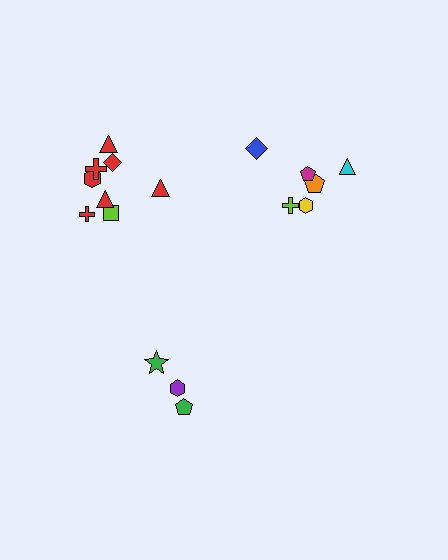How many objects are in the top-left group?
There are 8 objects.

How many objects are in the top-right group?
There are 6 objects.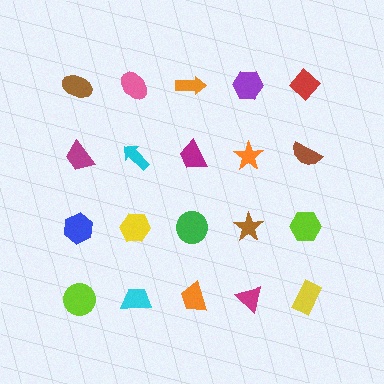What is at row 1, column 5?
A red diamond.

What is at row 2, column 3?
A magenta trapezoid.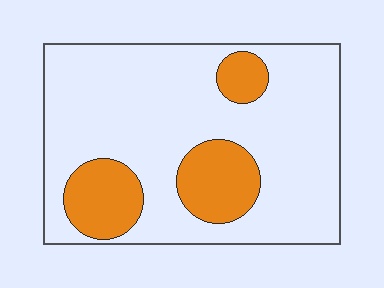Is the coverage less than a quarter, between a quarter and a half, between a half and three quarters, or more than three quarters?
Less than a quarter.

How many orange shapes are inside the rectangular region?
3.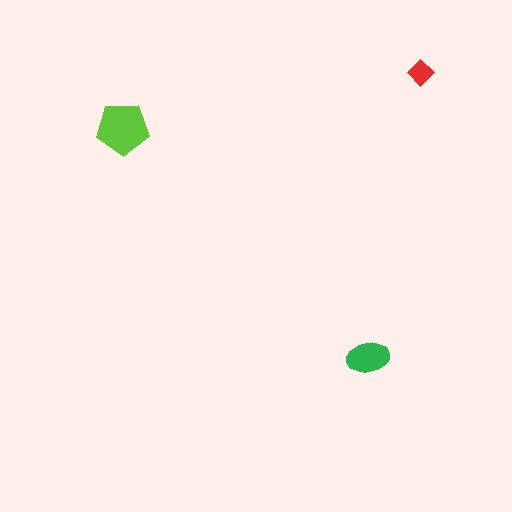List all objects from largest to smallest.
The lime pentagon, the green ellipse, the red diamond.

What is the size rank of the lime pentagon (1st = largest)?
1st.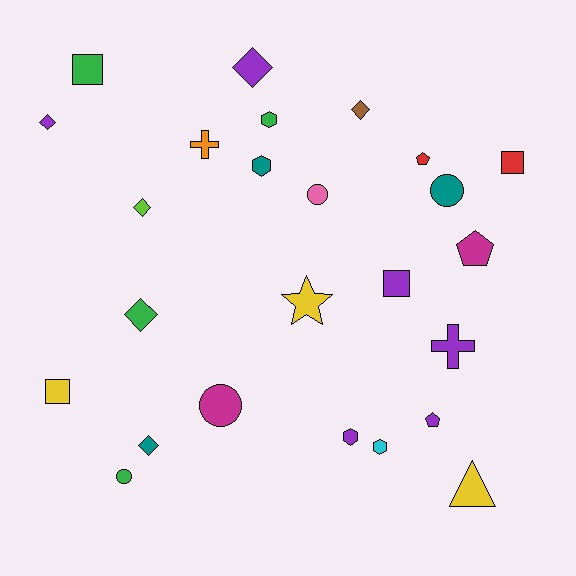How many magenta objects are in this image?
There are 2 magenta objects.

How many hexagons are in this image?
There are 4 hexagons.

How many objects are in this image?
There are 25 objects.